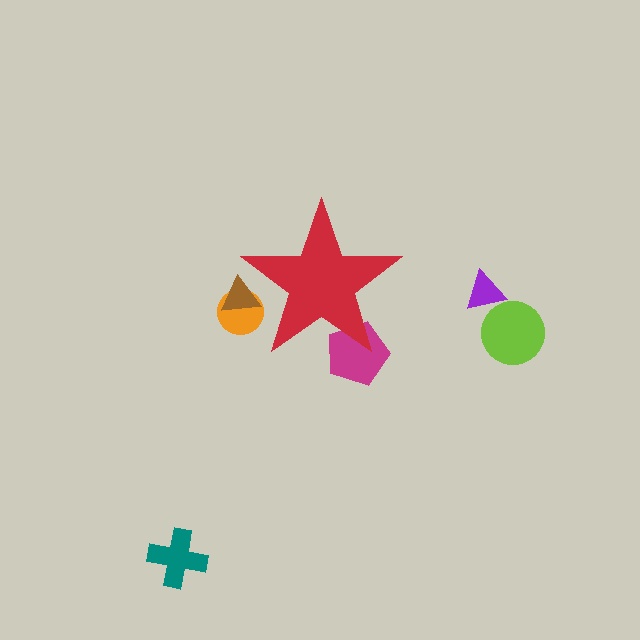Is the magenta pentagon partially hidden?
Yes, the magenta pentagon is partially hidden behind the red star.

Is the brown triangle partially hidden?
Yes, the brown triangle is partially hidden behind the red star.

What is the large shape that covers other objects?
A red star.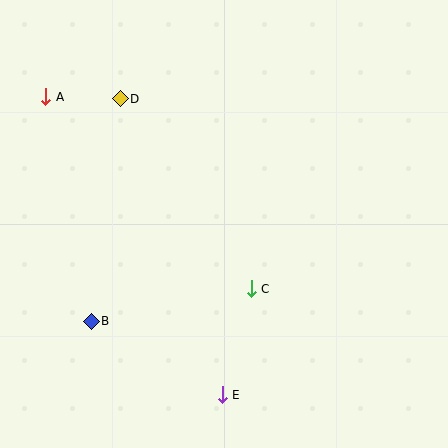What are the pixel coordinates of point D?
Point D is at (120, 99).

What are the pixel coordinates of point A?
Point A is at (46, 97).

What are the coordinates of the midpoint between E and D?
The midpoint between E and D is at (171, 247).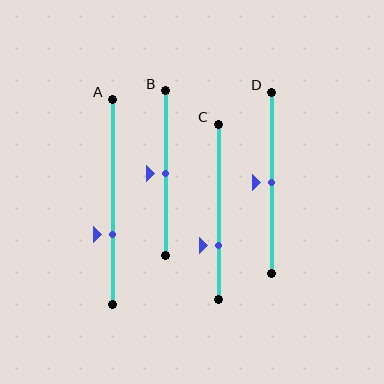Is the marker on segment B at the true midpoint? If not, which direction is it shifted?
Yes, the marker on segment B is at the true midpoint.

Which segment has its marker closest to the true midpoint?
Segment B has its marker closest to the true midpoint.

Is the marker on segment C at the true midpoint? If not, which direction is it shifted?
No, the marker on segment C is shifted downward by about 19% of the segment length.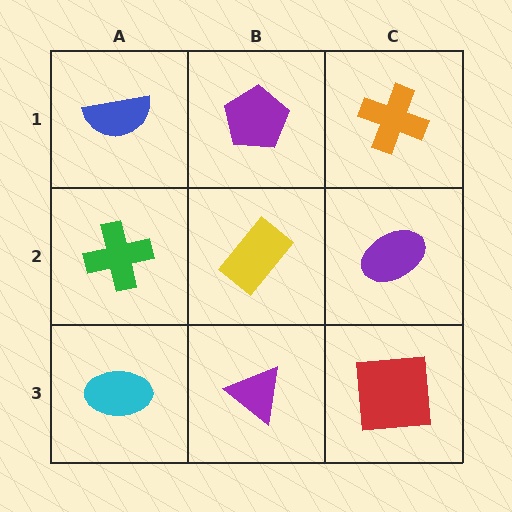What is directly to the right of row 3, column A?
A purple triangle.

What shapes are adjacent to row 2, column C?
An orange cross (row 1, column C), a red square (row 3, column C), a yellow rectangle (row 2, column B).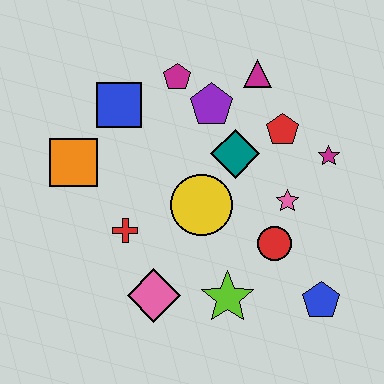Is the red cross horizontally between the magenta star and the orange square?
Yes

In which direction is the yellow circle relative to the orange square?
The yellow circle is to the right of the orange square.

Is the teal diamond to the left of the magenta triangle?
Yes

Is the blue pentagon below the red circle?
Yes